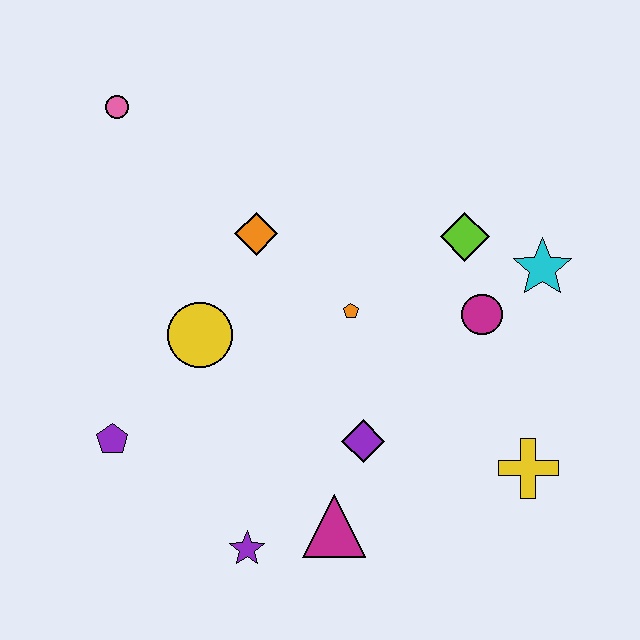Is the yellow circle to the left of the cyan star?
Yes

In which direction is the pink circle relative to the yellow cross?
The pink circle is to the left of the yellow cross.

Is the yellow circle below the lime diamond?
Yes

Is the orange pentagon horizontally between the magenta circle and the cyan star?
No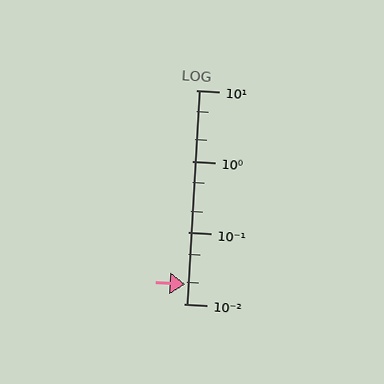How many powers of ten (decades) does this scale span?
The scale spans 3 decades, from 0.01 to 10.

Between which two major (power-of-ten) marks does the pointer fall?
The pointer is between 0.01 and 0.1.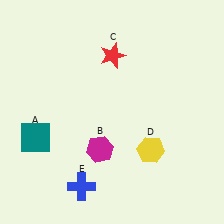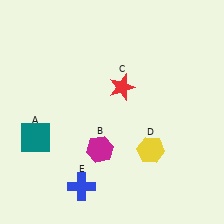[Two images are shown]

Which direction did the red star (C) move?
The red star (C) moved down.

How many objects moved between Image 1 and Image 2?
1 object moved between the two images.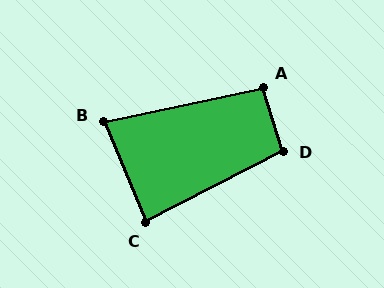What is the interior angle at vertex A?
Approximately 95 degrees (obtuse).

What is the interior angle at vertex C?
Approximately 85 degrees (acute).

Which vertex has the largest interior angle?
D, at approximately 101 degrees.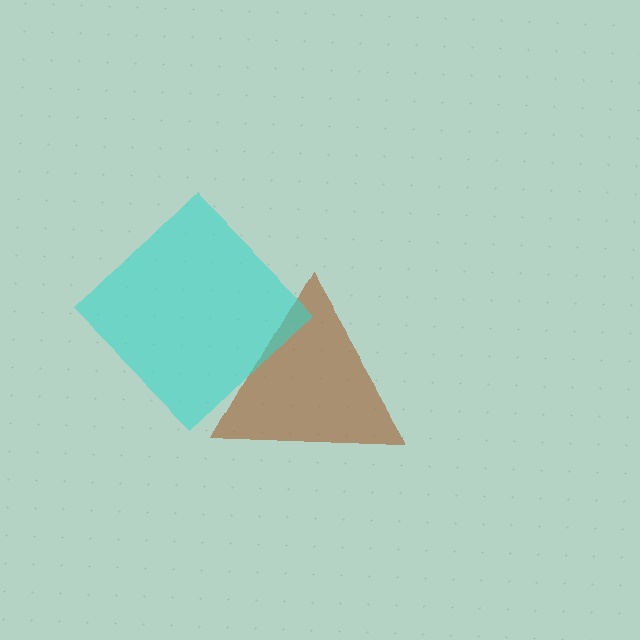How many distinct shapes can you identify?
There are 2 distinct shapes: a brown triangle, a cyan diamond.